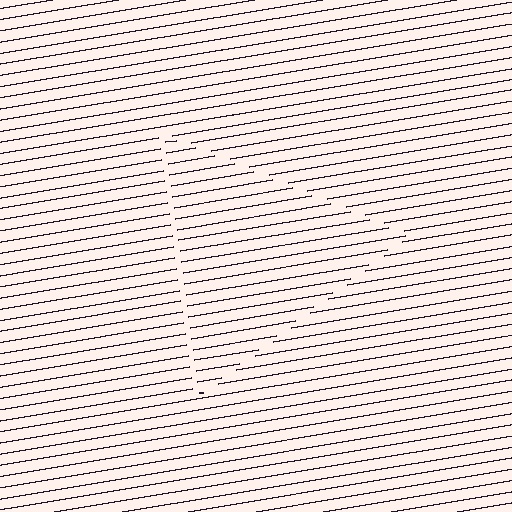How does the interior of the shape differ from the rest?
The interior of the shape contains the same grating, shifted by half a period — the contour is defined by the phase discontinuity where line-ends from the inner and outer gratings abut.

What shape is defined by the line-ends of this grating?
An illusory triangle. The interior of the shape contains the same grating, shifted by half a period — the contour is defined by the phase discontinuity where line-ends from the inner and outer gratings abut.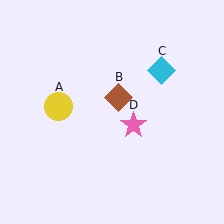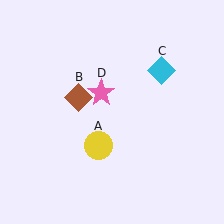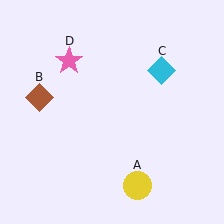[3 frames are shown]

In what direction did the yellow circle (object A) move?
The yellow circle (object A) moved down and to the right.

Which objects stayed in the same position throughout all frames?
Cyan diamond (object C) remained stationary.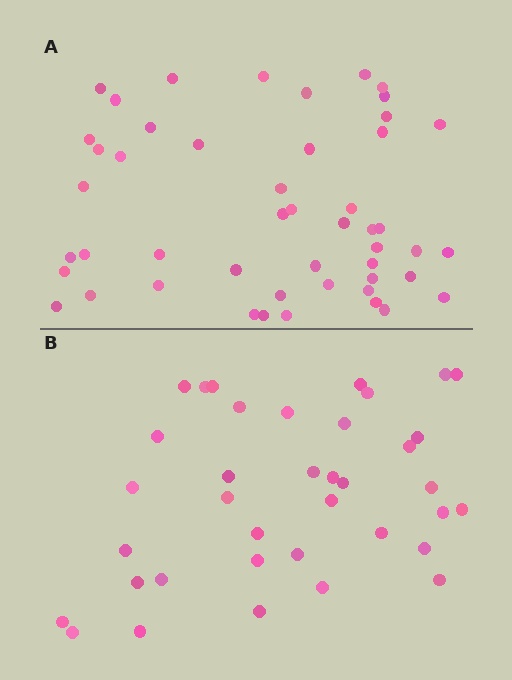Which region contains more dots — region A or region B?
Region A (the top region) has more dots.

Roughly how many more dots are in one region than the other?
Region A has roughly 12 or so more dots than region B.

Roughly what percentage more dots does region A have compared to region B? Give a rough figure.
About 30% more.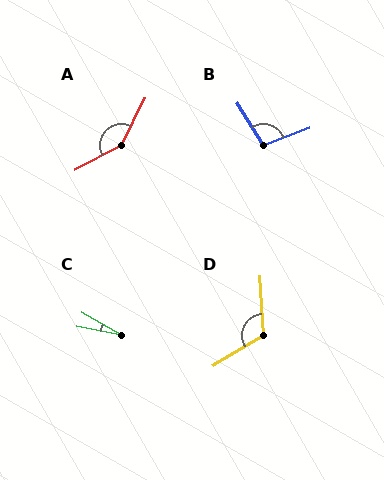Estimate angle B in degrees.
Approximately 101 degrees.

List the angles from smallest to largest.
C (20°), B (101°), D (118°), A (144°).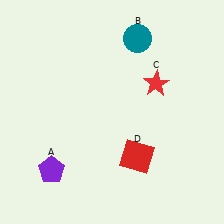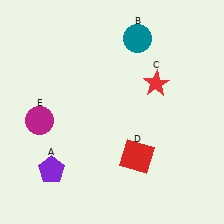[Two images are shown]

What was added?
A magenta circle (E) was added in Image 2.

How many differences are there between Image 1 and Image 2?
There is 1 difference between the two images.